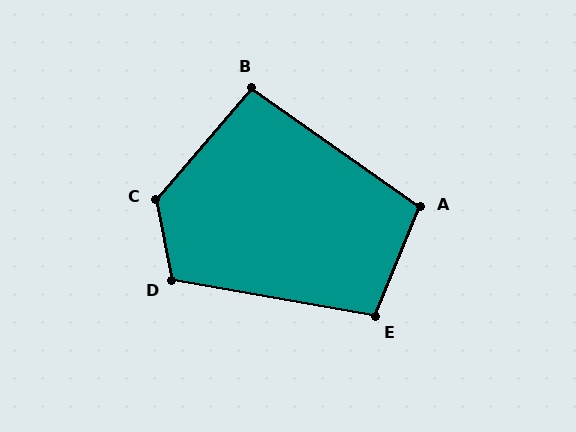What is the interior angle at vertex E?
Approximately 103 degrees (obtuse).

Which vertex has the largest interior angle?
C, at approximately 128 degrees.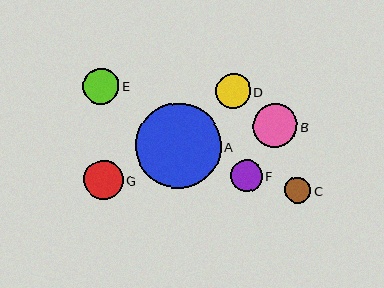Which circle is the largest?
Circle A is the largest with a size of approximately 86 pixels.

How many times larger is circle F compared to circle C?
Circle F is approximately 1.2 times the size of circle C.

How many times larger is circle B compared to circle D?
Circle B is approximately 1.2 times the size of circle D.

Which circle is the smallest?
Circle C is the smallest with a size of approximately 26 pixels.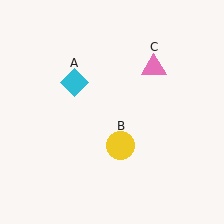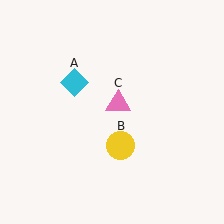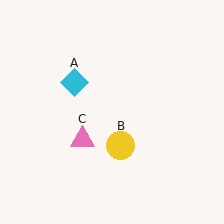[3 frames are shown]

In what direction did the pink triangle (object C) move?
The pink triangle (object C) moved down and to the left.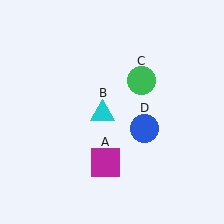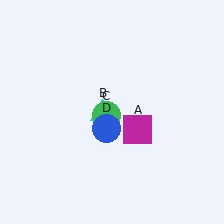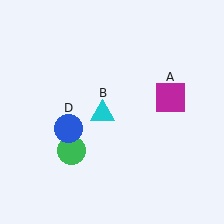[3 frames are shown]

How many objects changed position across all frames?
3 objects changed position: magenta square (object A), green circle (object C), blue circle (object D).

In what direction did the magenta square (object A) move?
The magenta square (object A) moved up and to the right.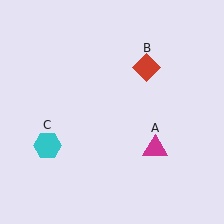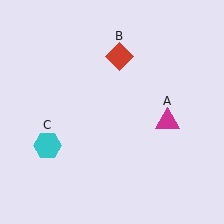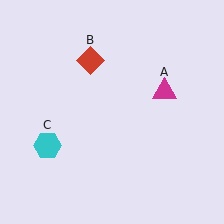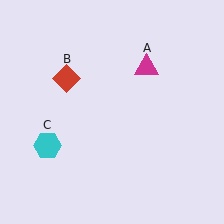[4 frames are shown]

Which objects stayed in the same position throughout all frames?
Cyan hexagon (object C) remained stationary.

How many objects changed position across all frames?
2 objects changed position: magenta triangle (object A), red diamond (object B).